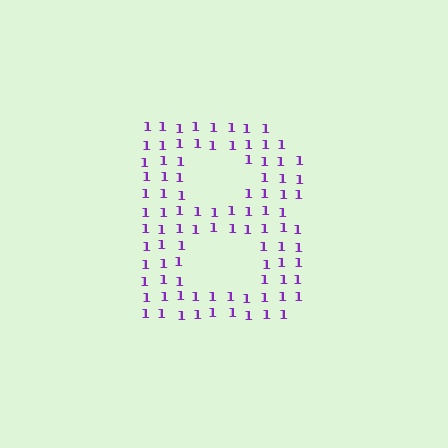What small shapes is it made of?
It is made of small digit 1's.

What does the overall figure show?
The overall figure shows the letter B.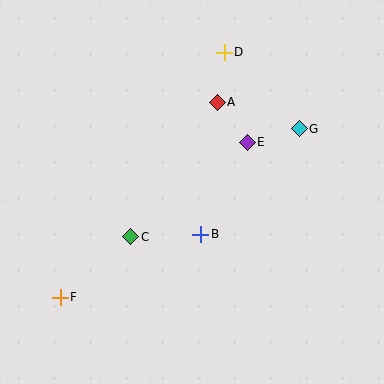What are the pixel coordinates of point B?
Point B is at (201, 234).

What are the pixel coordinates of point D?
Point D is at (224, 52).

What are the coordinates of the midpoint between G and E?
The midpoint between G and E is at (273, 136).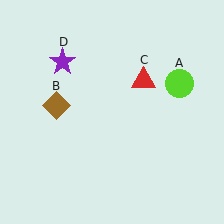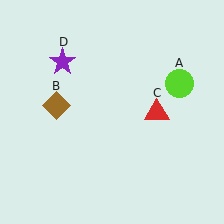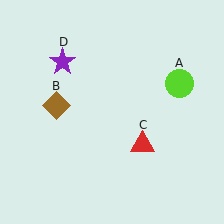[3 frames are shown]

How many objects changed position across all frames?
1 object changed position: red triangle (object C).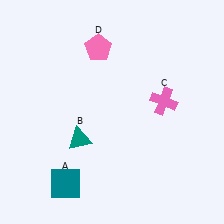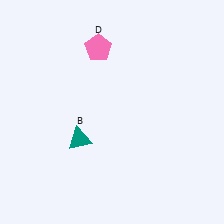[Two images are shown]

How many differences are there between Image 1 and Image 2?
There are 2 differences between the two images.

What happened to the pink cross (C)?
The pink cross (C) was removed in Image 2. It was in the top-right area of Image 1.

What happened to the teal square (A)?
The teal square (A) was removed in Image 2. It was in the bottom-left area of Image 1.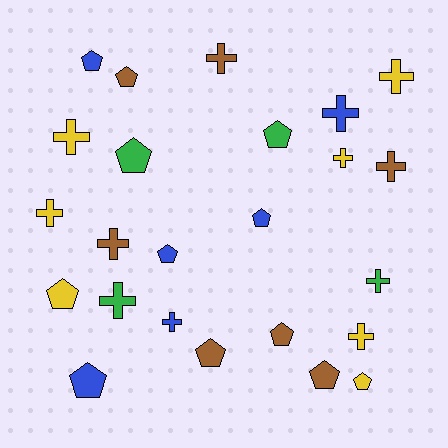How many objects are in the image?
There are 24 objects.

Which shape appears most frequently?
Cross, with 12 objects.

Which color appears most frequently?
Yellow, with 7 objects.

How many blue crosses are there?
There are 2 blue crosses.